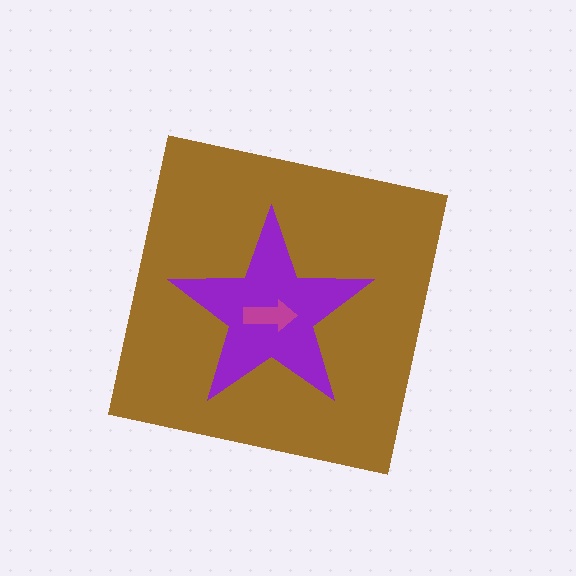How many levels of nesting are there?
3.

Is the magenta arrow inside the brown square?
Yes.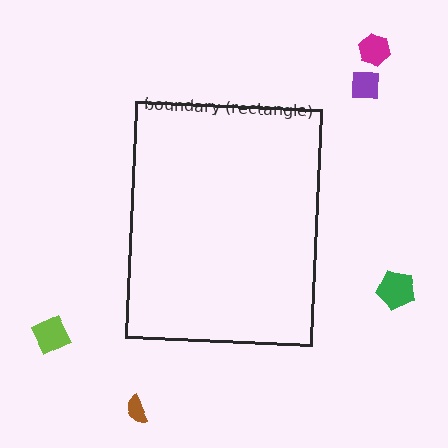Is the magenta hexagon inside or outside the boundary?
Outside.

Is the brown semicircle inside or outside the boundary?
Outside.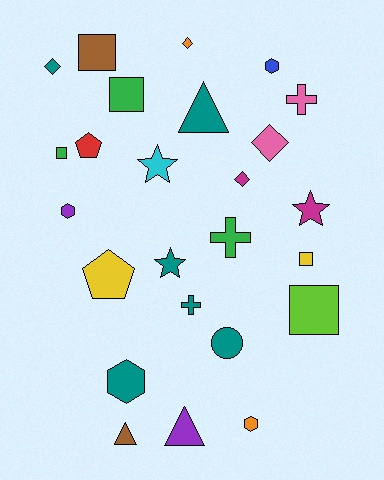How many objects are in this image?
There are 25 objects.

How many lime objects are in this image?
There is 1 lime object.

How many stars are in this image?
There are 3 stars.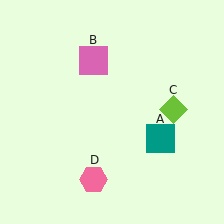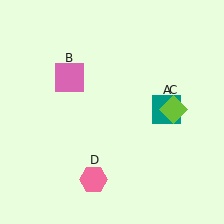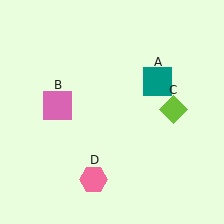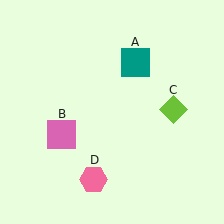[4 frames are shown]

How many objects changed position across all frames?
2 objects changed position: teal square (object A), pink square (object B).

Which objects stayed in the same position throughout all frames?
Lime diamond (object C) and pink hexagon (object D) remained stationary.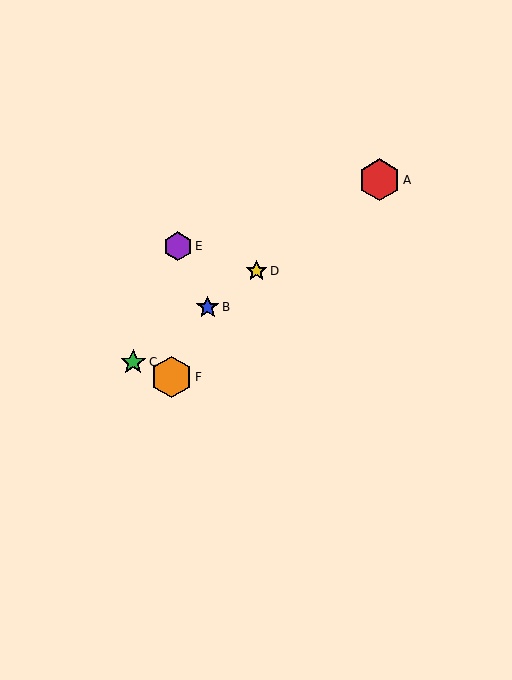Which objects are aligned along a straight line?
Objects A, B, C, D are aligned along a straight line.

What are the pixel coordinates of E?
Object E is at (178, 246).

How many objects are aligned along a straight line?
4 objects (A, B, C, D) are aligned along a straight line.